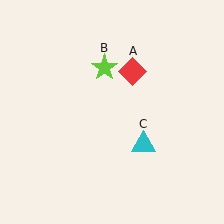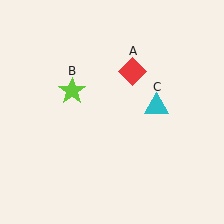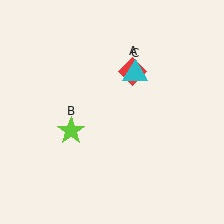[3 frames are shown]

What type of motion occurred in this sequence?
The lime star (object B), cyan triangle (object C) rotated counterclockwise around the center of the scene.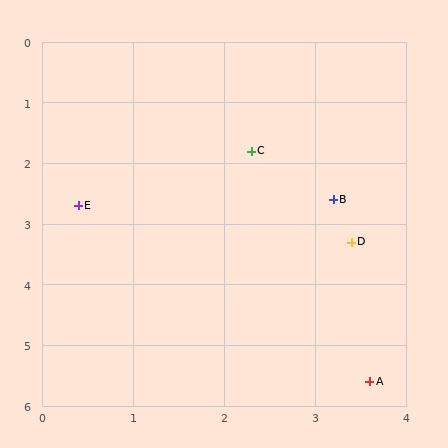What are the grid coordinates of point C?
Point C is at approximately (2.3, 1.8).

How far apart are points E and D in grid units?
Points E and D are about 3.1 grid units apart.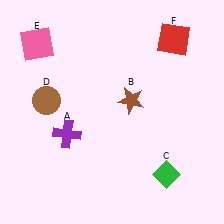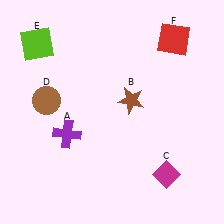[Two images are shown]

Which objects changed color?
C changed from green to magenta. E changed from pink to lime.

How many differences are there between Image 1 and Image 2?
There are 2 differences between the two images.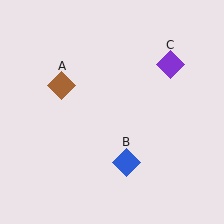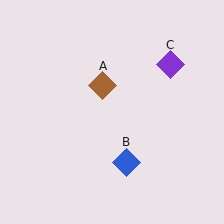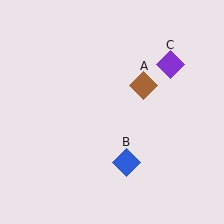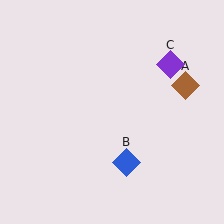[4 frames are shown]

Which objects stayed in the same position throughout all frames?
Blue diamond (object B) and purple diamond (object C) remained stationary.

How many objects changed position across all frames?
1 object changed position: brown diamond (object A).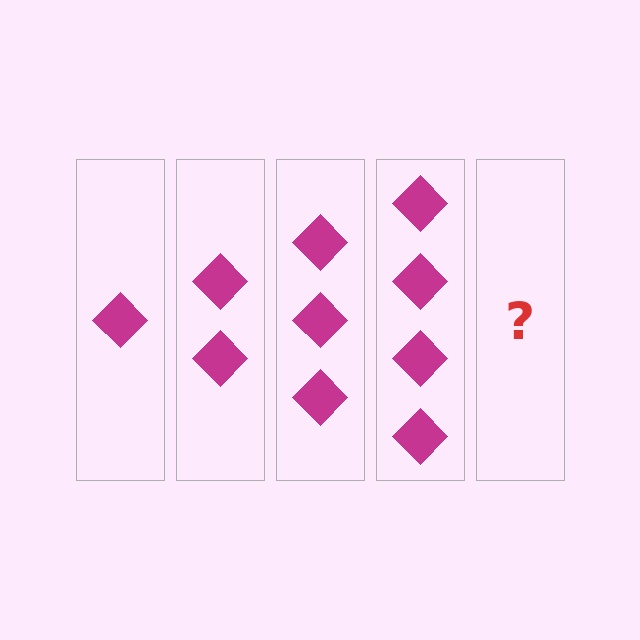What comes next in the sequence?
The next element should be 5 diamonds.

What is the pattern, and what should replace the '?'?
The pattern is that each step adds one more diamond. The '?' should be 5 diamonds.